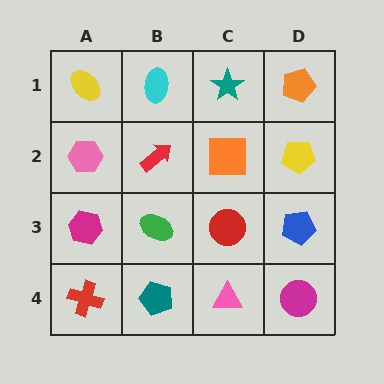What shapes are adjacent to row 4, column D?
A blue pentagon (row 3, column D), a pink triangle (row 4, column C).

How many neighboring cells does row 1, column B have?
3.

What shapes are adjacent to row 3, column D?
A yellow pentagon (row 2, column D), a magenta circle (row 4, column D), a red circle (row 3, column C).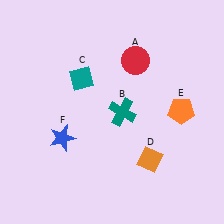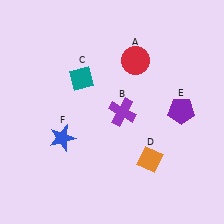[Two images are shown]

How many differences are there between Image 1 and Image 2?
There are 2 differences between the two images.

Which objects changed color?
B changed from teal to purple. E changed from orange to purple.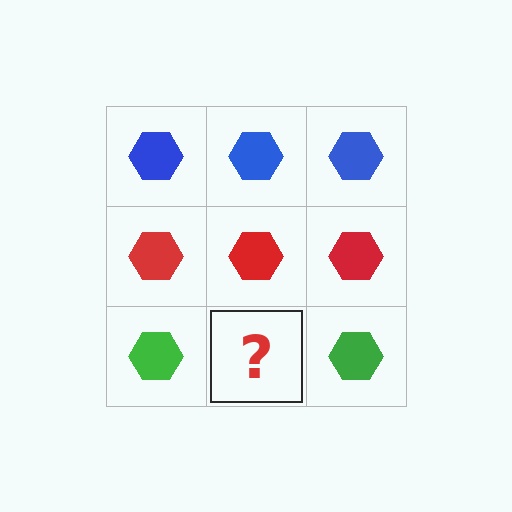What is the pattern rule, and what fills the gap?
The rule is that each row has a consistent color. The gap should be filled with a green hexagon.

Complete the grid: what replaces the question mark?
The question mark should be replaced with a green hexagon.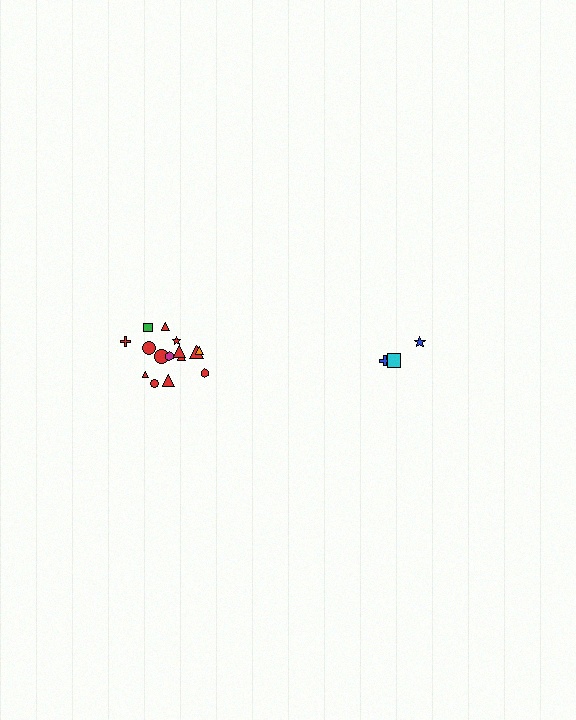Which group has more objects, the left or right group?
The left group.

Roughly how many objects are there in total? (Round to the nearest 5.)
Roughly 20 objects in total.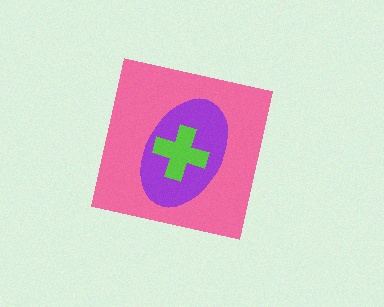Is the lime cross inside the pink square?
Yes.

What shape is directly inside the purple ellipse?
The lime cross.